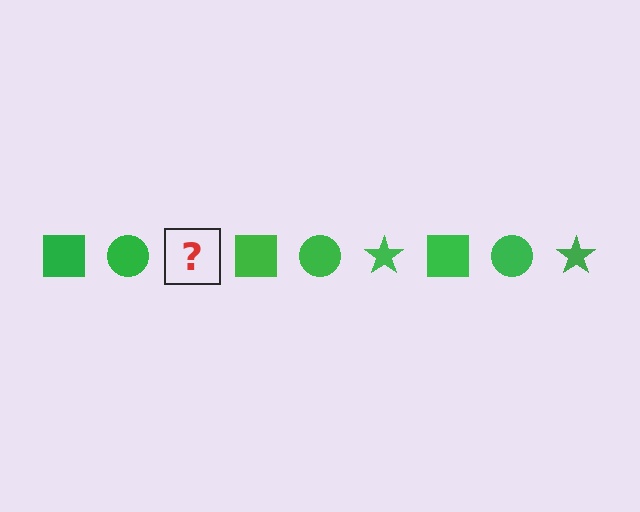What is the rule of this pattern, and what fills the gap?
The rule is that the pattern cycles through square, circle, star shapes in green. The gap should be filled with a green star.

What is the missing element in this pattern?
The missing element is a green star.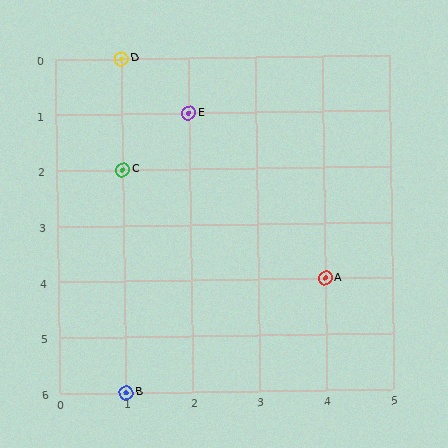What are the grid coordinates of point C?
Point C is at grid coordinates (1, 2).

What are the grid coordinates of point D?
Point D is at grid coordinates (1, 0).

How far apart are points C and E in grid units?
Points C and E are 1 column and 1 row apart (about 1.4 grid units diagonally).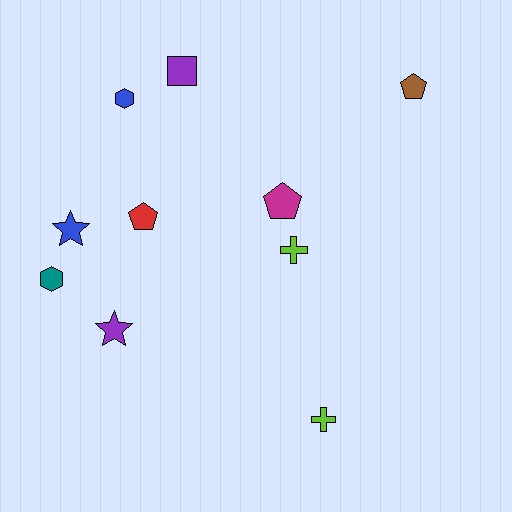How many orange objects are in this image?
There are no orange objects.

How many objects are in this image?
There are 10 objects.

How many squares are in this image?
There is 1 square.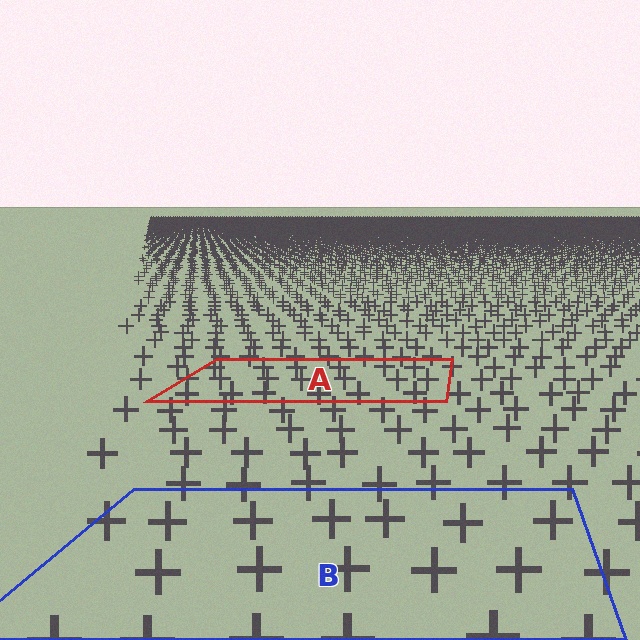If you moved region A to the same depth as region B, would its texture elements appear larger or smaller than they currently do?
They would appear larger. At a closer depth, the same texture elements are projected at a bigger on-screen size.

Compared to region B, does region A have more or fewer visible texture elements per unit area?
Region A has more texture elements per unit area — they are packed more densely because it is farther away.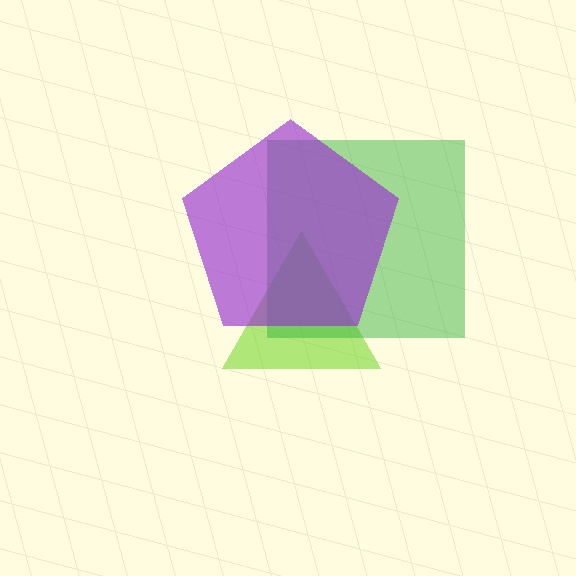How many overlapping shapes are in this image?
There are 3 overlapping shapes in the image.